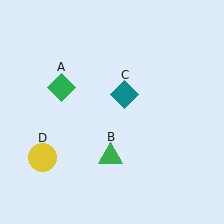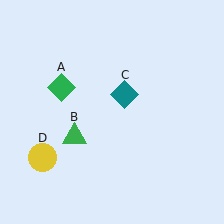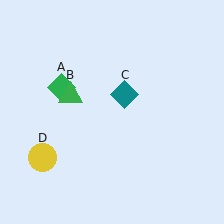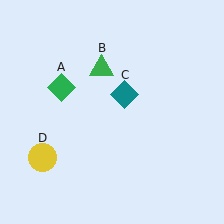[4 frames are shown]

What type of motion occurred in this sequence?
The green triangle (object B) rotated clockwise around the center of the scene.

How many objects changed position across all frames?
1 object changed position: green triangle (object B).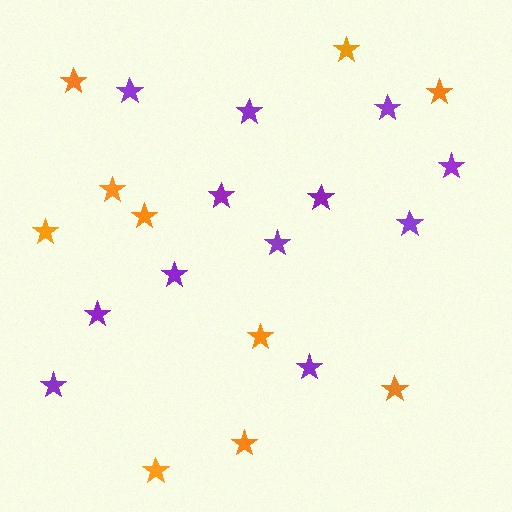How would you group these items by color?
There are 2 groups: one group of purple stars (12) and one group of orange stars (10).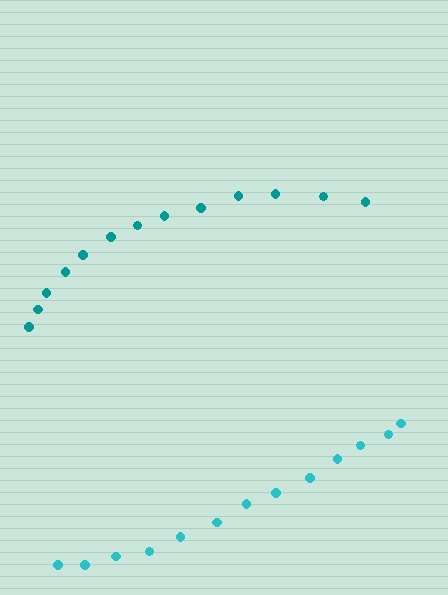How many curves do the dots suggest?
There are 2 distinct paths.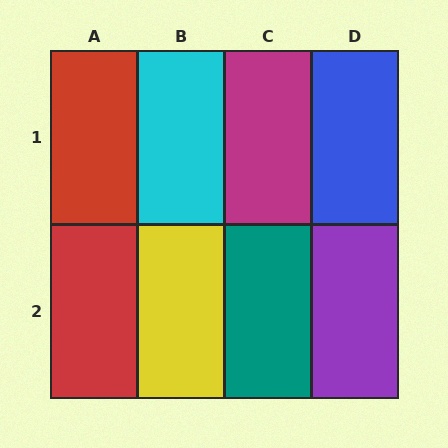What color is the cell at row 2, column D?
Purple.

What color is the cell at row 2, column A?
Red.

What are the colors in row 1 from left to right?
Red, cyan, magenta, blue.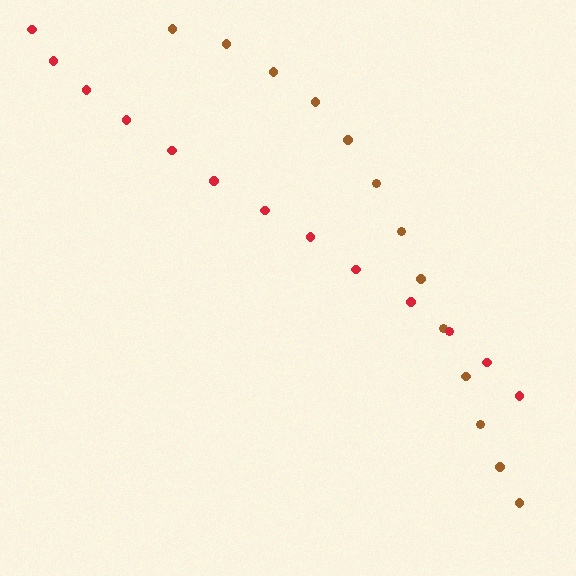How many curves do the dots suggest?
There are 2 distinct paths.